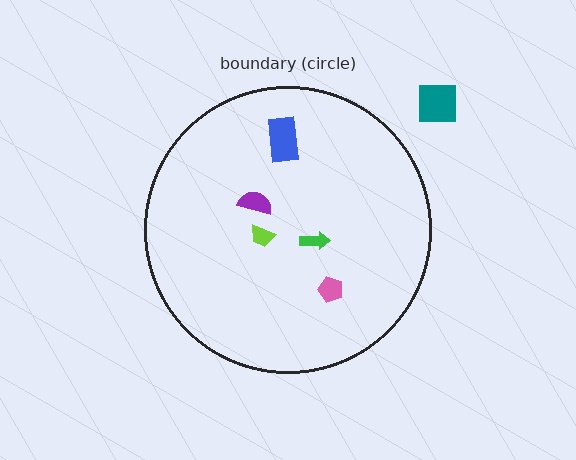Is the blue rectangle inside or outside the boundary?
Inside.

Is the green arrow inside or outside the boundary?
Inside.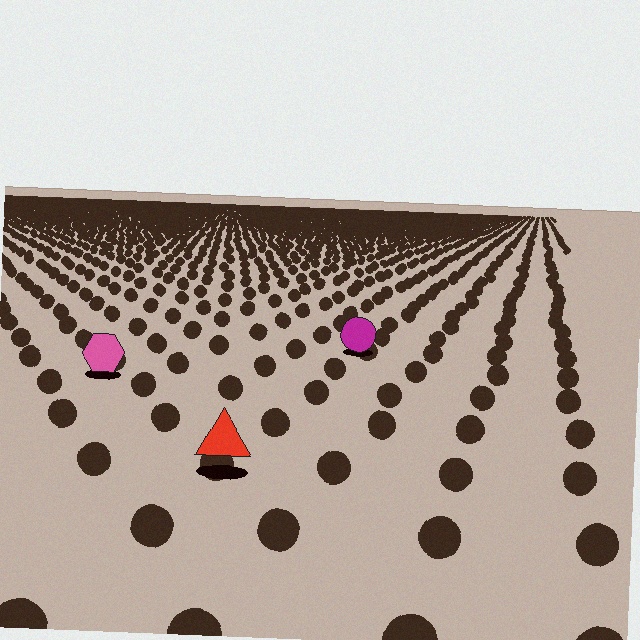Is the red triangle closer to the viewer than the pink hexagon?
Yes. The red triangle is closer — you can tell from the texture gradient: the ground texture is coarser near it.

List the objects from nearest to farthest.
From nearest to farthest: the red triangle, the pink hexagon, the magenta circle.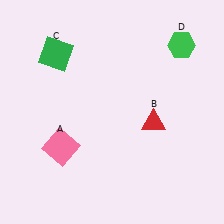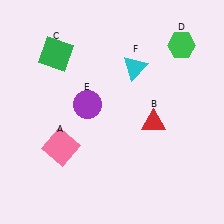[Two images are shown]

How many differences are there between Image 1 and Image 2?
There are 2 differences between the two images.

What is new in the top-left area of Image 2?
A purple circle (E) was added in the top-left area of Image 2.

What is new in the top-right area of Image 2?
A cyan triangle (F) was added in the top-right area of Image 2.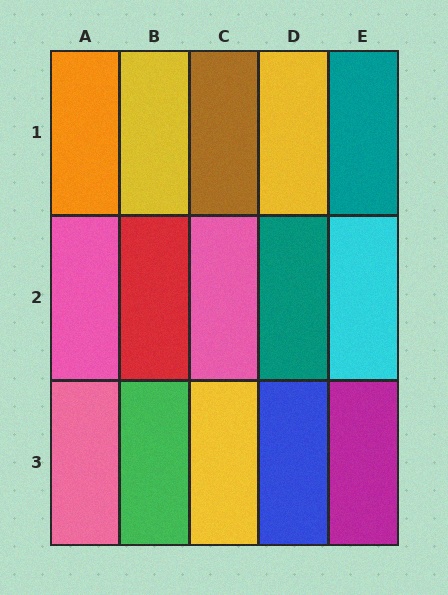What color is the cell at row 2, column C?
Pink.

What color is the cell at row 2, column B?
Red.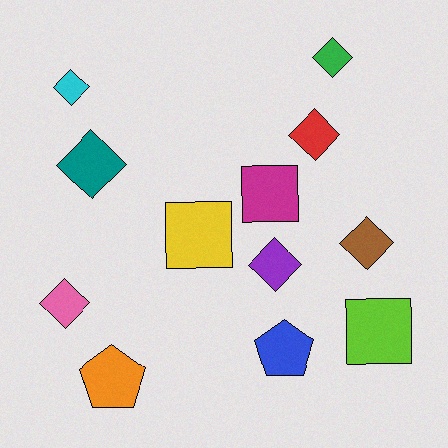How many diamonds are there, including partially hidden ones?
There are 7 diamonds.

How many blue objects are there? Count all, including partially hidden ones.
There is 1 blue object.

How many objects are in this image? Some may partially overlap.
There are 12 objects.